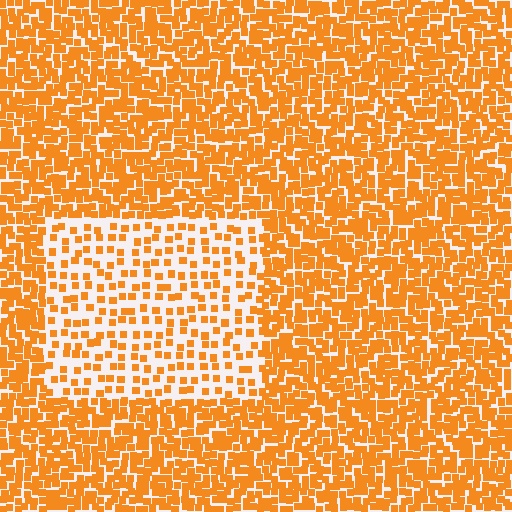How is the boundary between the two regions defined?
The boundary is defined by a change in element density (approximately 2.4x ratio). All elements are the same color, size, and shape.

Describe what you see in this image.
The image contains small orange elements arranged at two different densities. A rectangle-shaped region is visible where the elements are less densely packed than the surrounding area.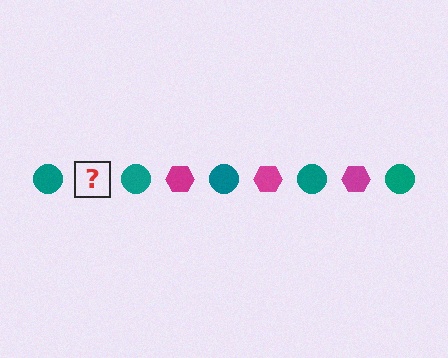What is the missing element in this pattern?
The missing element is a magenta hexagon.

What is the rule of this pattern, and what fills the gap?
The rule is that the pattern alternates between teal circle and magenta hexagon. The gap should be filled with a magenta hexagon.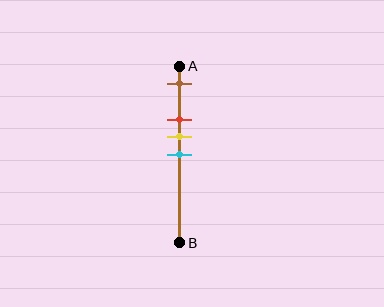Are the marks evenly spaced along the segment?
No, the marks are not evenly spaced.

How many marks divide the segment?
There are 4 marks dividing the segment.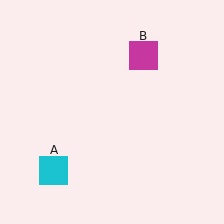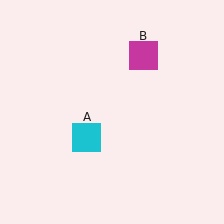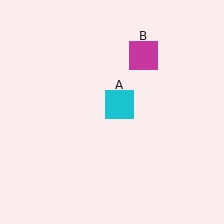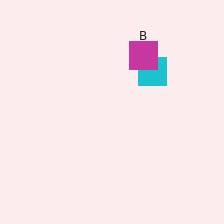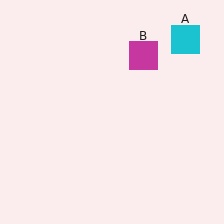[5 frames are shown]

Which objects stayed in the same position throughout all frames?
Magenta square (object B) remained stationary.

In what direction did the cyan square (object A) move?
The cyan square (object A) moved up and to the right.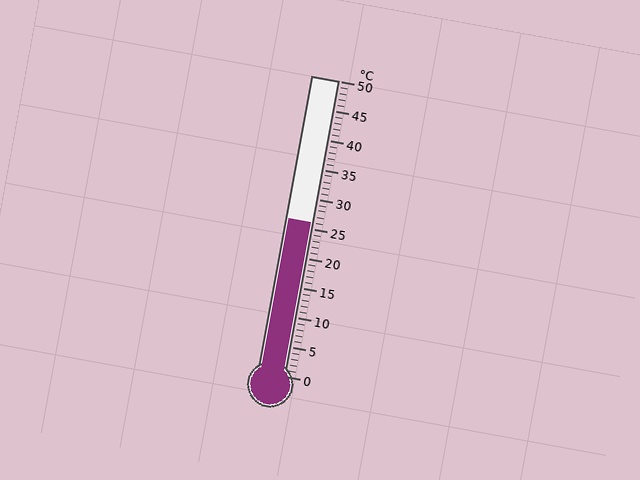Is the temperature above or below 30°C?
The temperature is below 30°C.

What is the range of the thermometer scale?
The thermometer scale ranges from 0°C to 50°C.